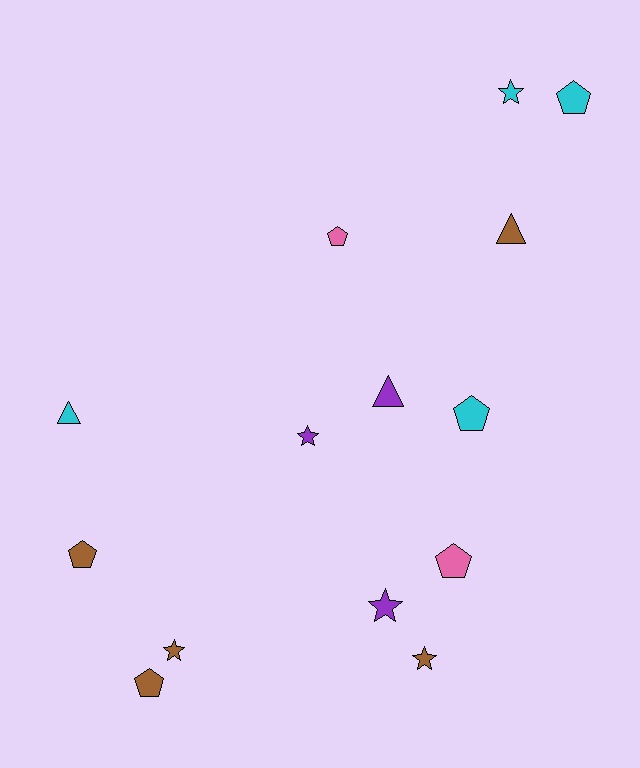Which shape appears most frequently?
Pentagon, with 6 objects.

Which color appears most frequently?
Brown, with 5 objects.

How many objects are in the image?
There are 14 objects.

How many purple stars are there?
There are 2 purple stars.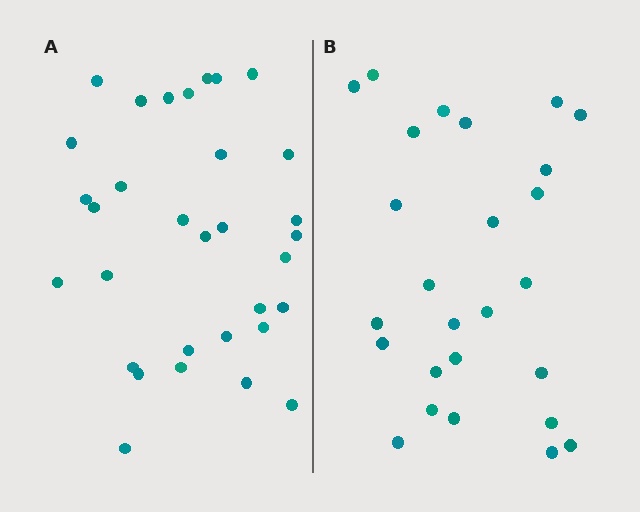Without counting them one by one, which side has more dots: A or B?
Region A (the left region) has more dots.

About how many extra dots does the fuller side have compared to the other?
Region A has about 6 more dots than region B.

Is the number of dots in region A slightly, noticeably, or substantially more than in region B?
Region A has only slightly more — the two regions are fairly close. The ratio is roughly 1.2 to 1.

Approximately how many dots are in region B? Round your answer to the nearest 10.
About 30 dots. (The exact count is 26, which rounds to 30.)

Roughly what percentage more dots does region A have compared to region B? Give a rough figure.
About 25% more.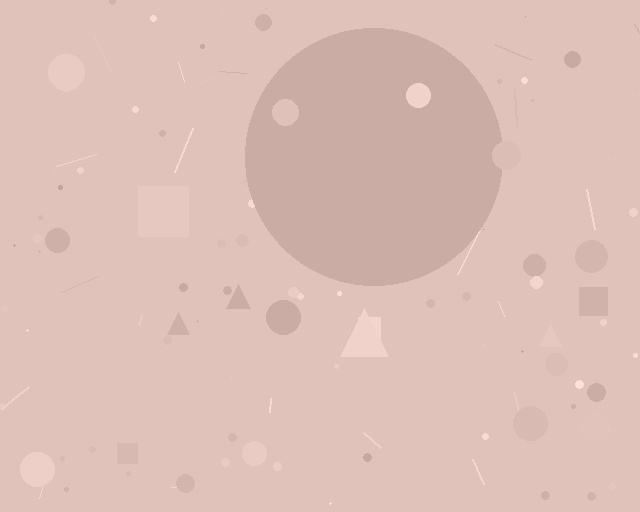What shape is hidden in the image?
A circle is hidden in the image.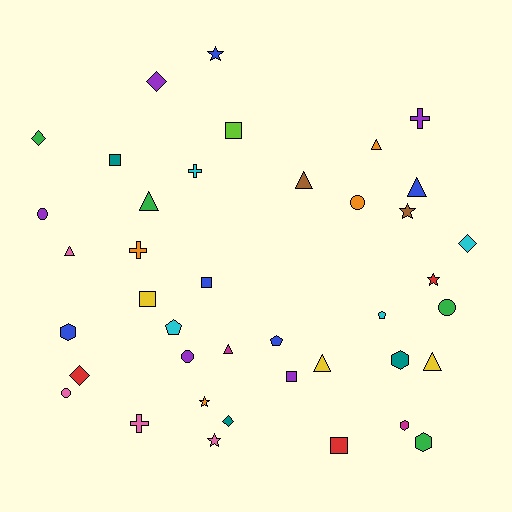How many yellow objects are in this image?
There are 3 yellow objects.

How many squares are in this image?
There are 6 squares.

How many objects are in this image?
There are 40 objects.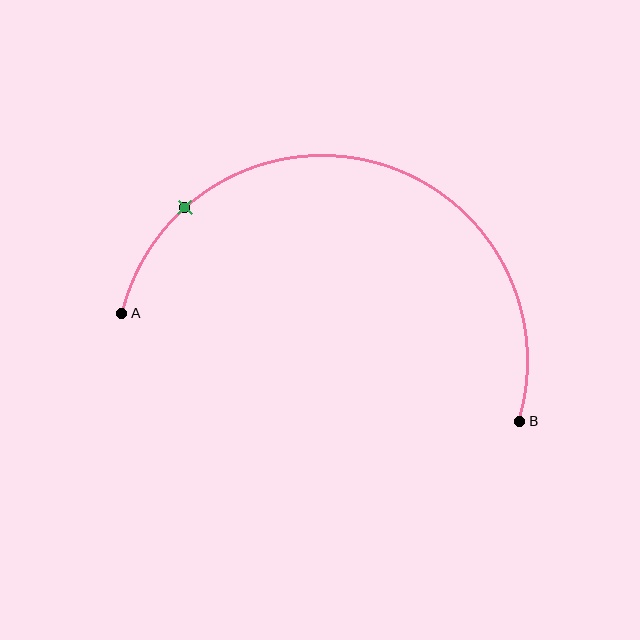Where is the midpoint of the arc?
The arc midpoint is the point on the curve farthest from the straight line joining A and B. It sits above that line.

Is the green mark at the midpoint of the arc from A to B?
No. The green mark lies on the arc but is closer to endpoint A. The arc midpoint would be at the point on the curve equidistant along the arc from both A and B.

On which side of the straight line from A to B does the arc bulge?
The arc bulges above the straight line connecting A and B.